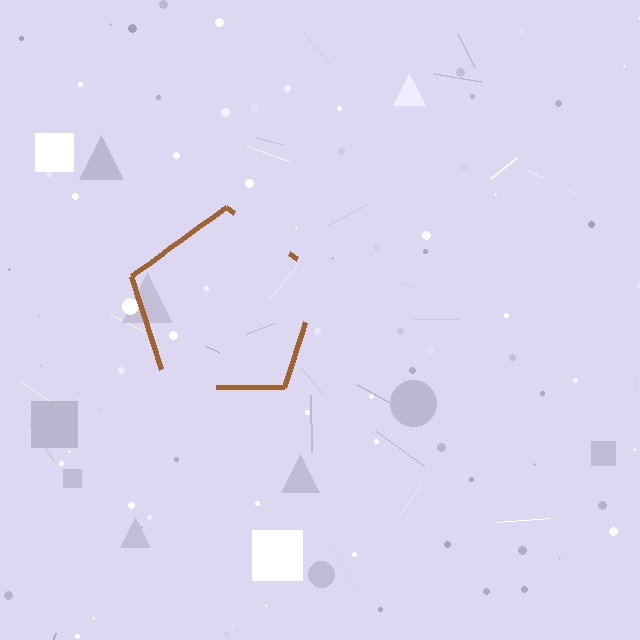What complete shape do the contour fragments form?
The contour fragments form a pentagon.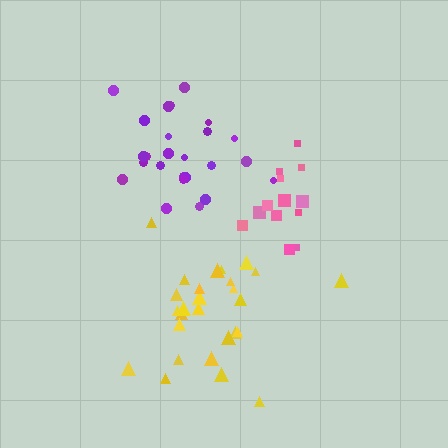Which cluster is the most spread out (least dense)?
Yellow.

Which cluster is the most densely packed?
Purple.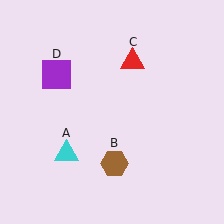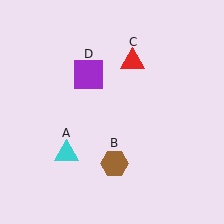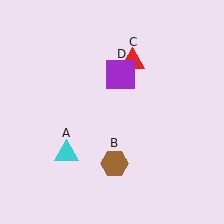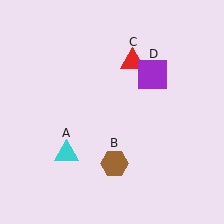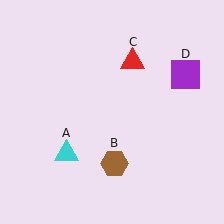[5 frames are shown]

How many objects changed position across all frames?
1 object changed position: purple square (object D).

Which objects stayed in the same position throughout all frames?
Cyan triangle (object A) and brown hexagon (object B) and red triangle (object C) remained stationary.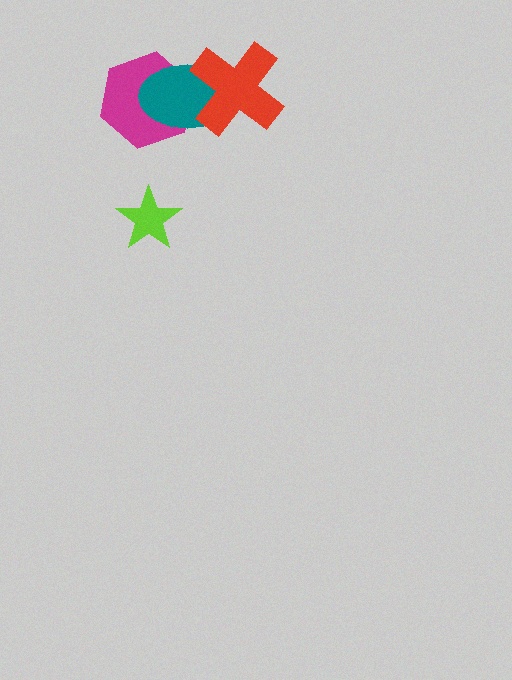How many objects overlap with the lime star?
0 objects overlap with the lime star.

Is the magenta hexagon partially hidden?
Yes, it is partially covered by another shape.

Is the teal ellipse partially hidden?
Yes, it is partially covered by another shape.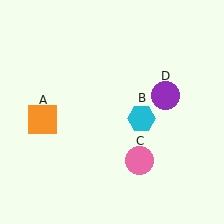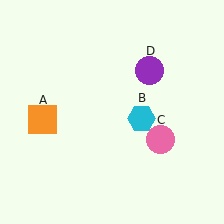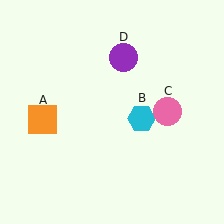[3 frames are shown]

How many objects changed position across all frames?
2 objects changed position: pink circle (object C), purple circle (object D).